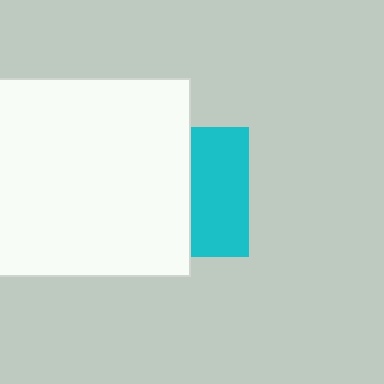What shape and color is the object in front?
The object in front is a white square.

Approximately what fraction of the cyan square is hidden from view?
Roughly 56% of the cyan square is hidden behind the white square.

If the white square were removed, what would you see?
You would see the complete cyan square.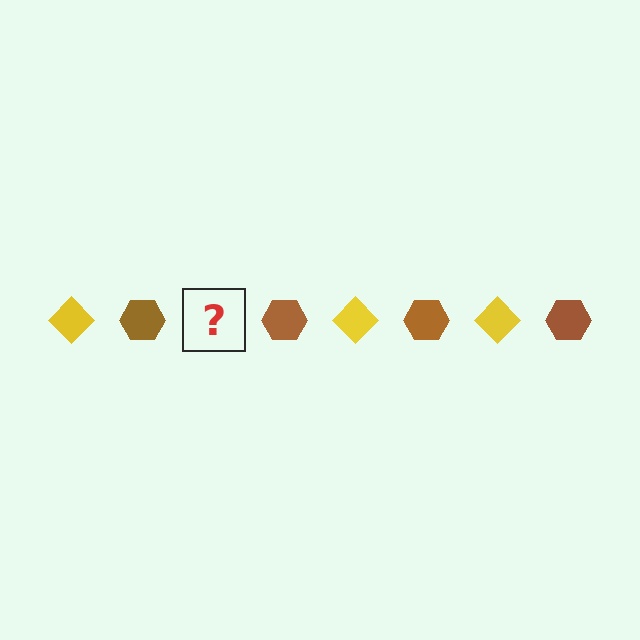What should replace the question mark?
The question mark should be replaced with a yellow diamond.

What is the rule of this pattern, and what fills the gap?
The rule is that the pattern alternates between yellow diamond and brown hexagon. The gap should be filled with a yellow diamond.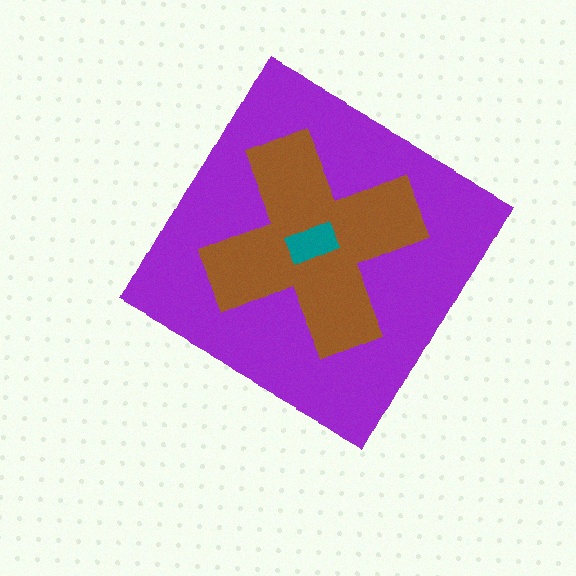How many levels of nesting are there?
3.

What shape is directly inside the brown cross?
The teal rectangle.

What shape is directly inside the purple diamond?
The brown cross.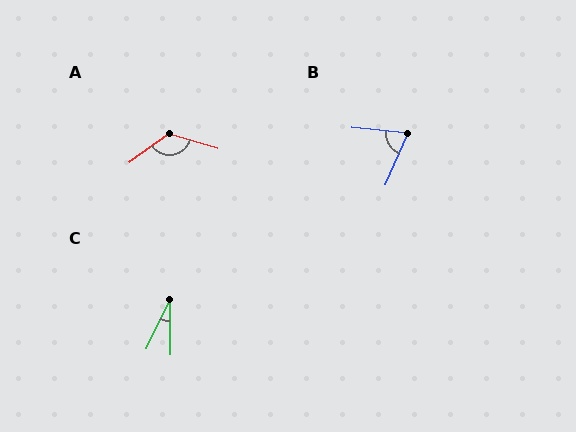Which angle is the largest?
A, at approximately 127 degrees.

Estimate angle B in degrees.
Approximately 73 degrees.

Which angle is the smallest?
C, at approximately 26 degrees.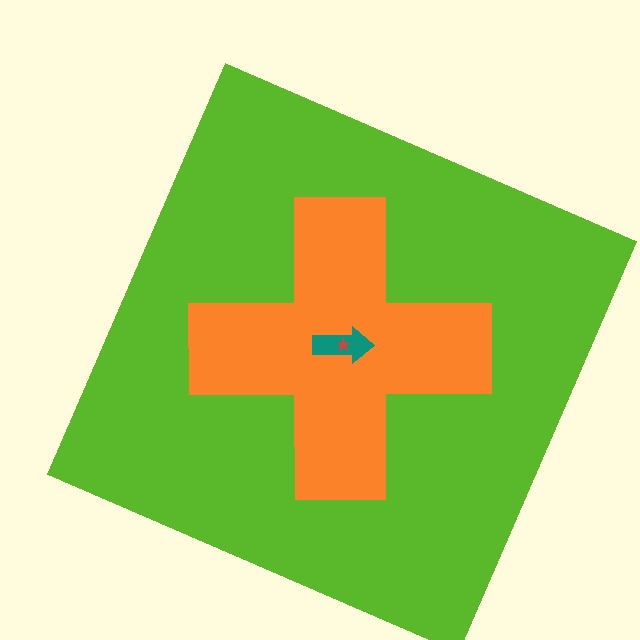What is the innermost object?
The red star.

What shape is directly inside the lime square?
The orange cross.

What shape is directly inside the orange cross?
The teal arrow.